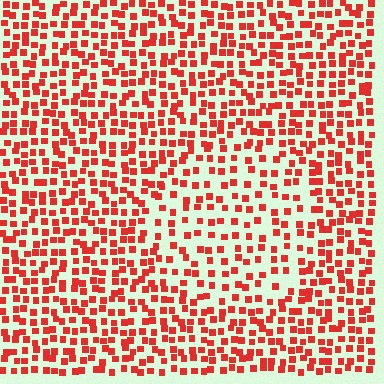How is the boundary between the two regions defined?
The boundary is defined by a change in element density (approximately 1.7x ratio). All elements are the same color, size, and shape.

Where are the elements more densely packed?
The elements are more densely packed outside the circle boundary.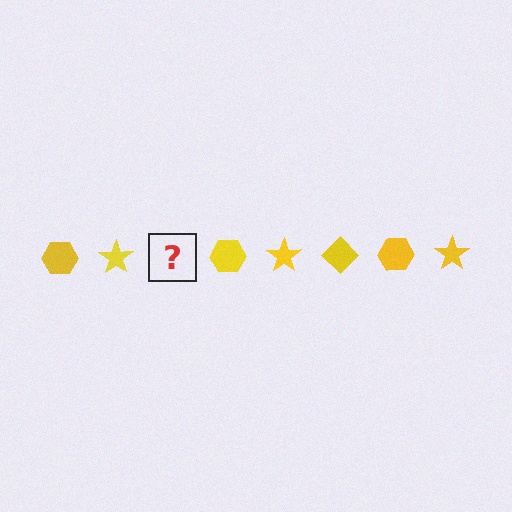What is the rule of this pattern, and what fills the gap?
The rule is that the pattern cycles through hexagon, star, diamond shapes in yellow. The gap should be filled with a yellow diamond.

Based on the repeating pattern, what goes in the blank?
The blank should be a yellow diamond.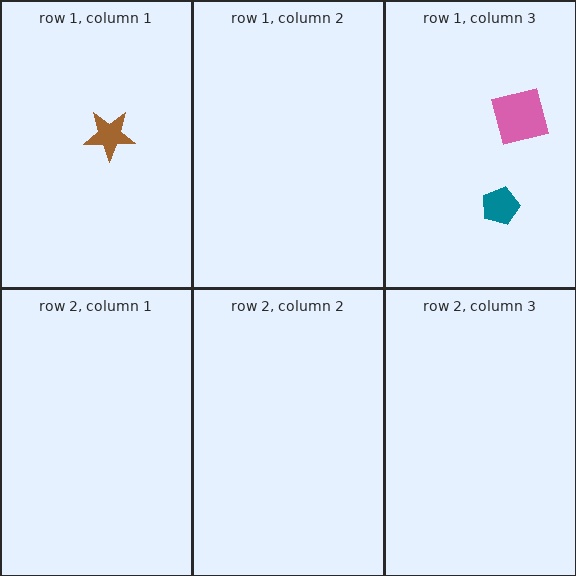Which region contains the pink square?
The row 1, column 3 region.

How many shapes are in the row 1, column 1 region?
1.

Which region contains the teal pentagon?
The row 1, column 3 region.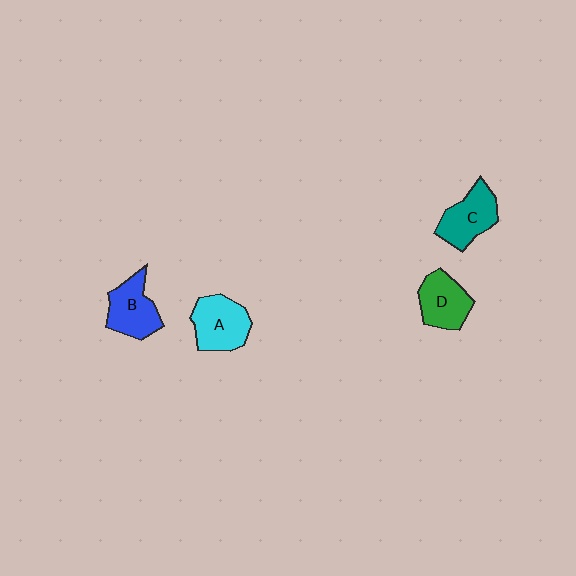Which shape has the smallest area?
Shape D (green).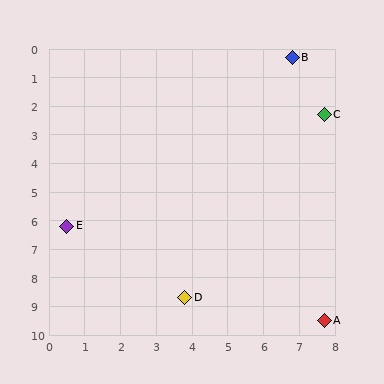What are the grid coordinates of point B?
Point B is at approximately (6.8, 0.3).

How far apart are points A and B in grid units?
Points A and B are about 9.2 grid units apart.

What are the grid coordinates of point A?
Point A is at approximately (7.7, 9.5).